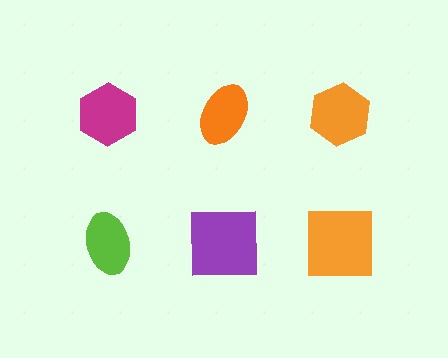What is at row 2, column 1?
A lime ellipse.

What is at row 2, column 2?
A purple square.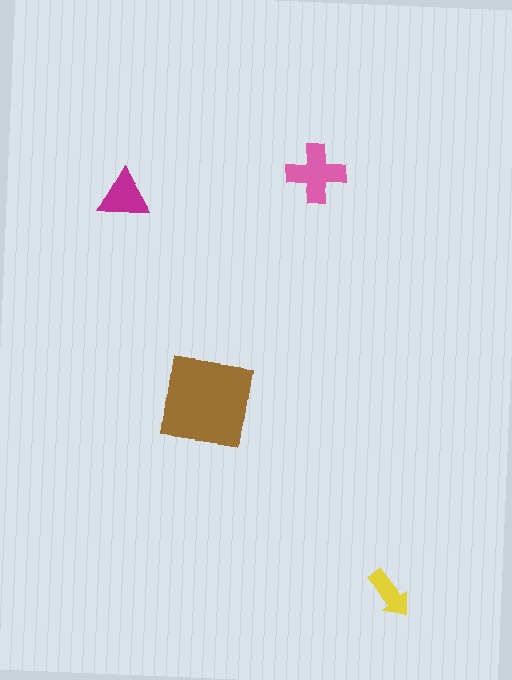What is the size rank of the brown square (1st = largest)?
1st.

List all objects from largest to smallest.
The brown square, the pink cross, the magenta triangle, the yellow arrow.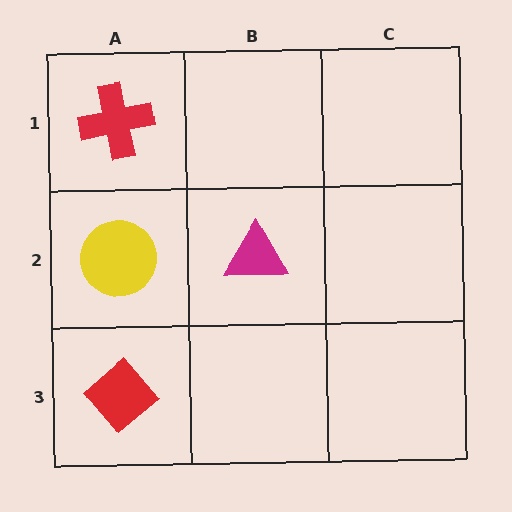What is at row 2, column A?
A yellow circle.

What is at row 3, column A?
A red diamond.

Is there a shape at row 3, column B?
No, that cell is empty.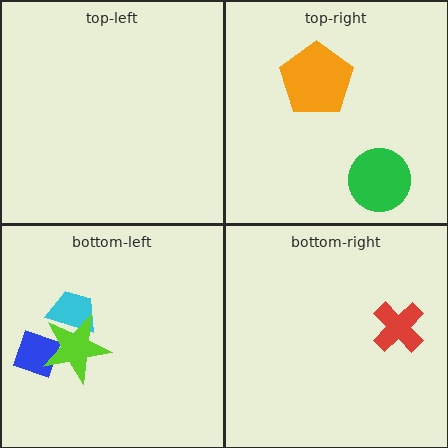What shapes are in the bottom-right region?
The red cross.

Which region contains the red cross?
The bottom-right region.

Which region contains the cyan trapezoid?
The bottom-left region.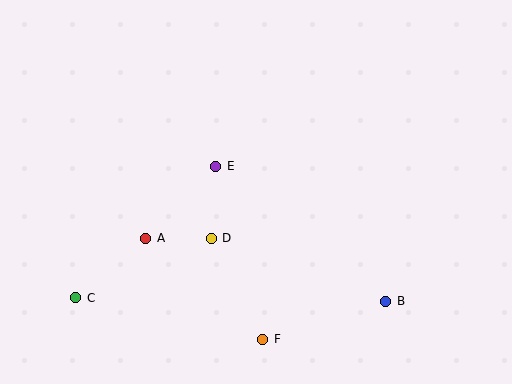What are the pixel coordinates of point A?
Point A is at (146, 238).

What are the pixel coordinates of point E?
Point E is at (216, 166).